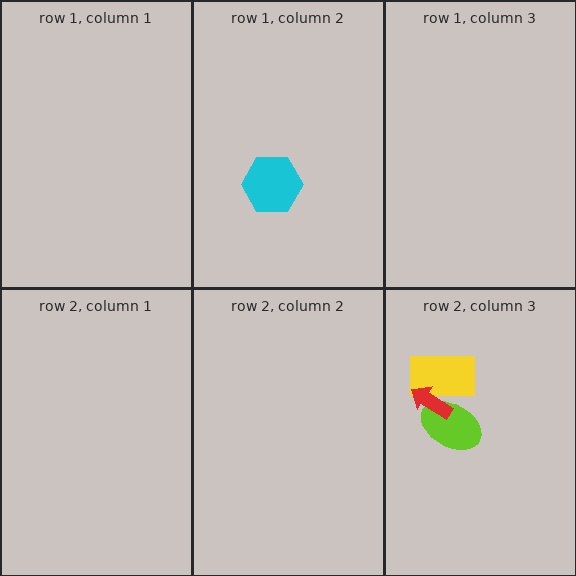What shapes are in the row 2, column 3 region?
The lime ellipse, the yellow rectangle, the red arrow.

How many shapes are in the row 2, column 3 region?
3.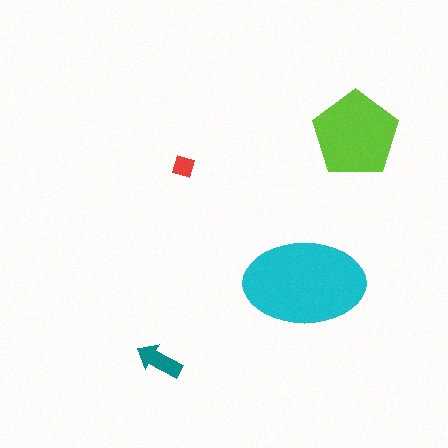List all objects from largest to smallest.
The cyan ellipse, the lime pentagon, the teal arrow, the red diamond.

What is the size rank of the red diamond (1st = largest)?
4th.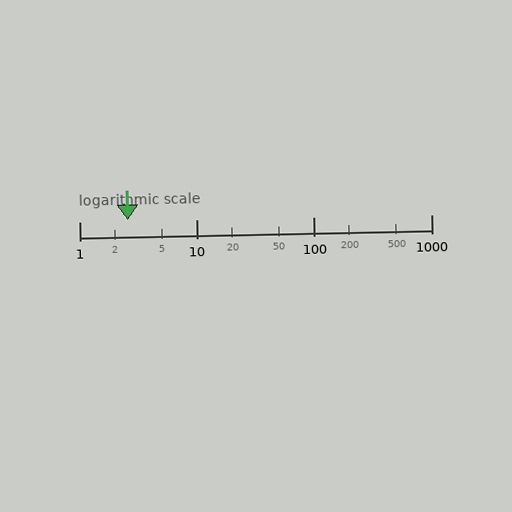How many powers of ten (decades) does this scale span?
The scale spans 3 decades, from 1 to 1000.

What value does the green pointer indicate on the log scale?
The pointer indicates approximately 2.6.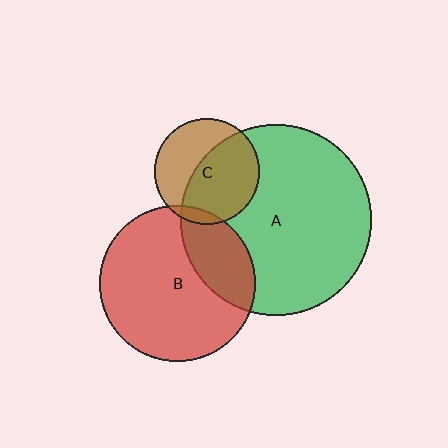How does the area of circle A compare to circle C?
Approximately 3.2 times.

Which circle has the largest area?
Circle A (green).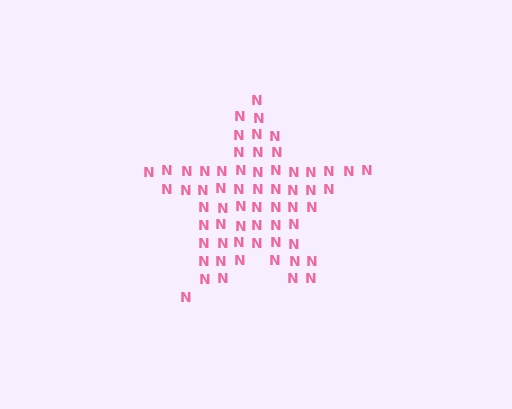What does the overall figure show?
The overall figure shows a star.